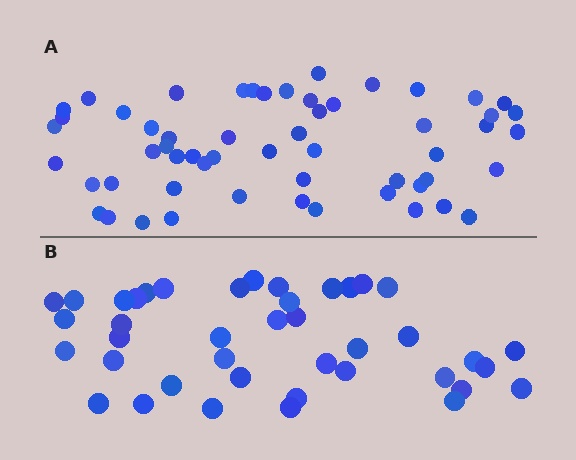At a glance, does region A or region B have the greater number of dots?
Region A (the top region) has more dots.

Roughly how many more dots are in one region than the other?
Region A has approximately 15 more dots than region B.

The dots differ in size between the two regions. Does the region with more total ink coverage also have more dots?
No. Region B has more total ink coverage because its dots are larger, but region A actually contains more individual dots. Total area can be misleading — the number of items is what matters here.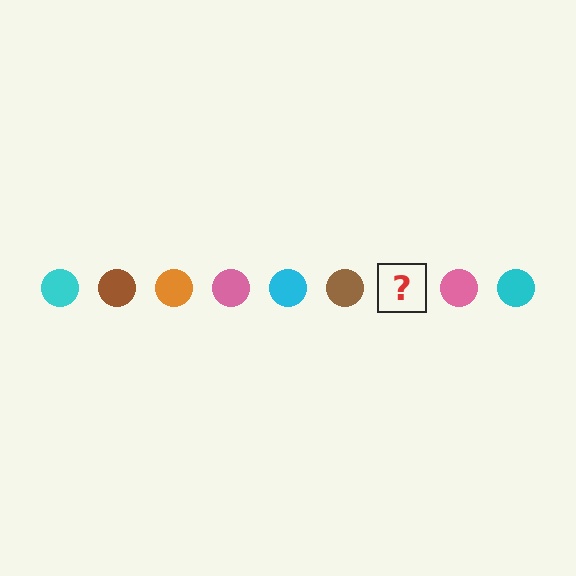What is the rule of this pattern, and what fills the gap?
The rule is that the pattern cycles through cyan, brown, orange, pink circles. The gap should be filled with an orange circle.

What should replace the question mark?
The question mark should be replaced with an orange circle.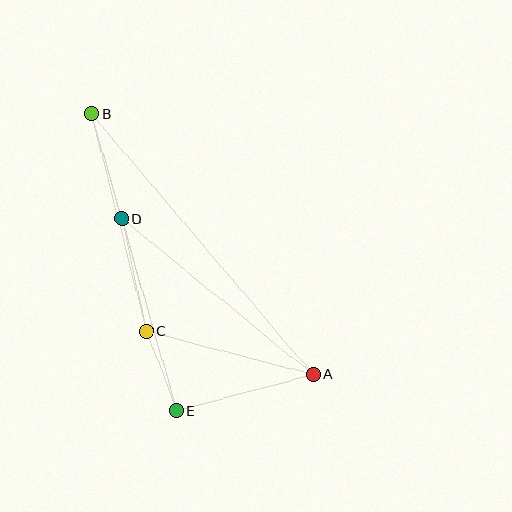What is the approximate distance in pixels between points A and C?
The distance between A and C is approximately 172 pixels.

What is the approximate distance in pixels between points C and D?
The distance between C and D is approximately 115 pixels.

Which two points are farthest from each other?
Points A and B are farthest from each other.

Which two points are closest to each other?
Points C and E are closest to each other.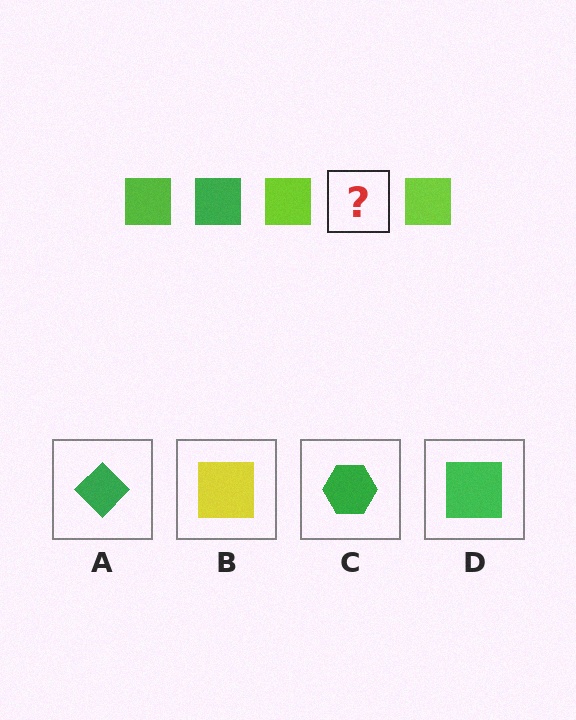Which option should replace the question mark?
Option D.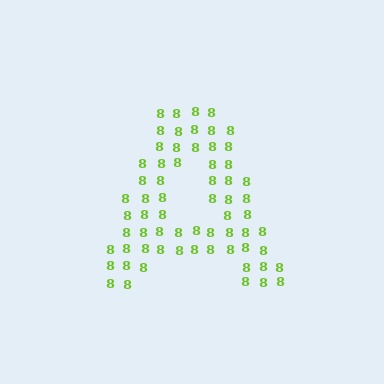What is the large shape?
The large shape is the letter A.